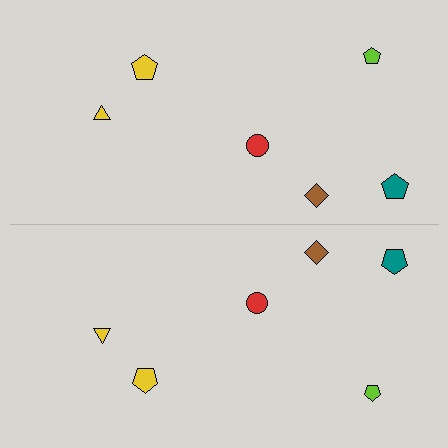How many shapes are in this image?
There are 12 shapes in this image.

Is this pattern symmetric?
Yes, this pattern has bilateral (reflection) symmetry.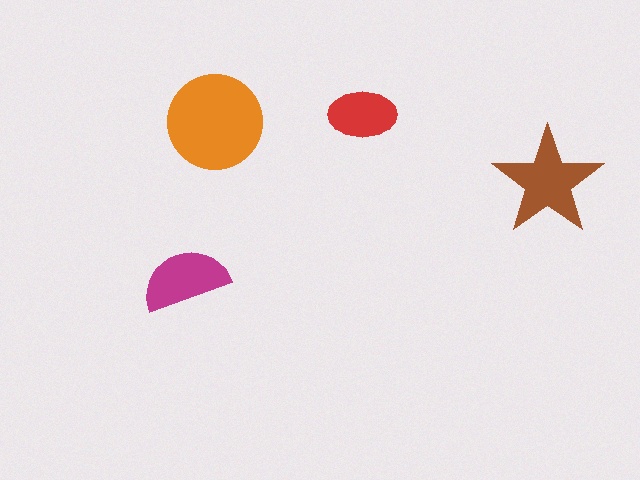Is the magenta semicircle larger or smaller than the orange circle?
Smaller.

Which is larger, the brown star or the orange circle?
The orange circle.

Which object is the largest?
The orange circle.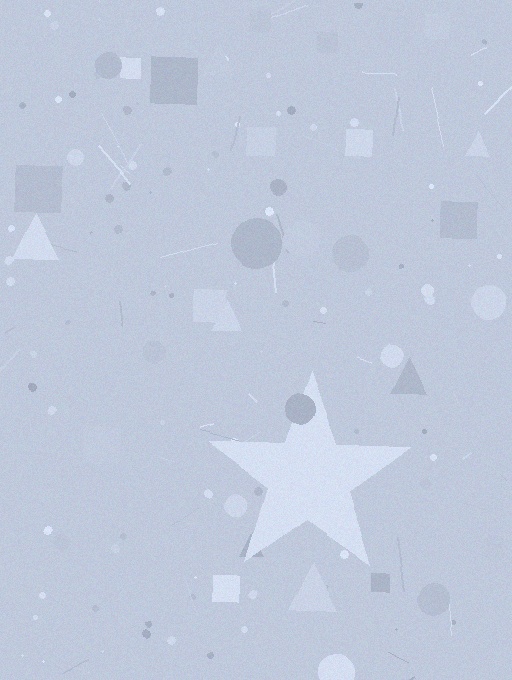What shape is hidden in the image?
A star is hidden in the image.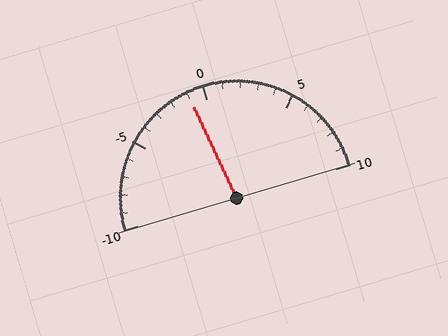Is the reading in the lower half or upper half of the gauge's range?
The reading is in the lower half of the range (-10 to 10).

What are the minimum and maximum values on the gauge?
The gauge ranges from -10 to 10.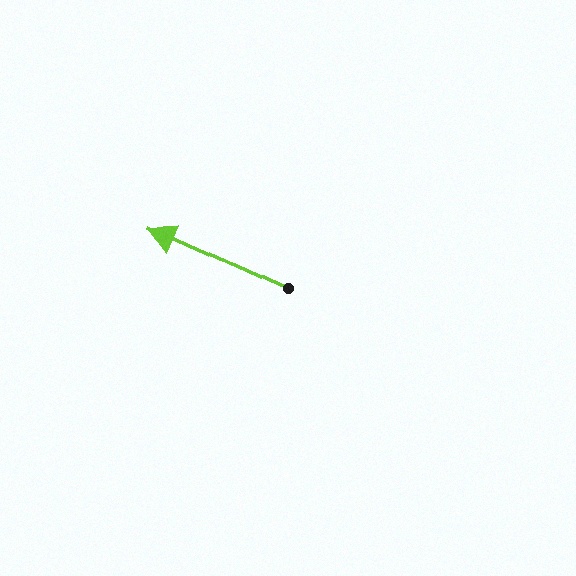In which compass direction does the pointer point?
Northwest.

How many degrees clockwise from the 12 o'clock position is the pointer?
Approximately 294 degrees.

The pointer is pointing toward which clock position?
Roughly 10 o'clock.